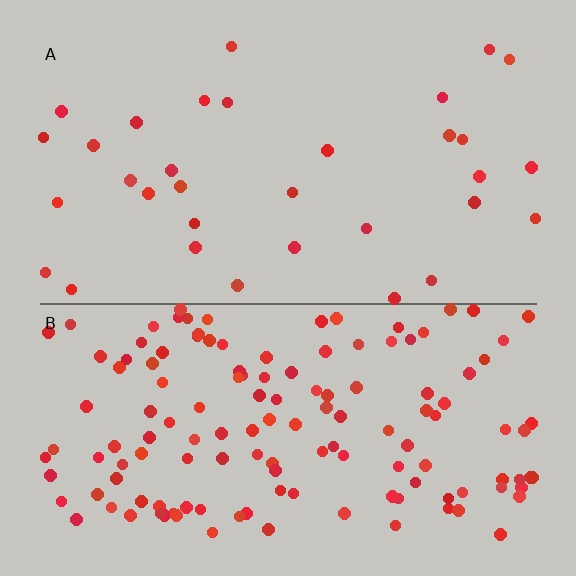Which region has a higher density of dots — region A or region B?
B (the bottom).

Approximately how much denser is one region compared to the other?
Approximately 4.2× — region B over region A.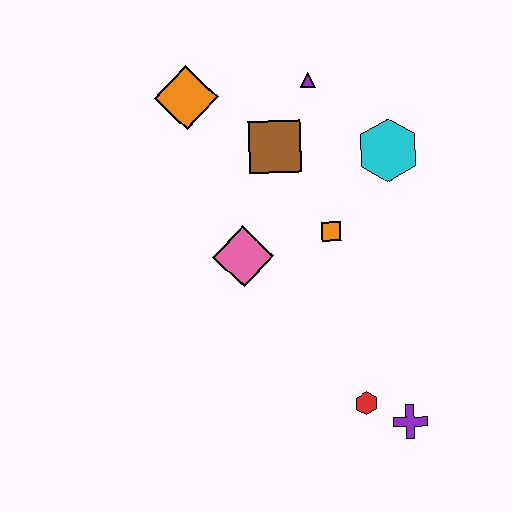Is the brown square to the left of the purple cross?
Yes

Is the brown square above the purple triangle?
No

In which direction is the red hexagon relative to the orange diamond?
The red hexagon is below the orange diamond.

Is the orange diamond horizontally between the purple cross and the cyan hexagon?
No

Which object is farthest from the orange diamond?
The purple cross is farthest from the orange diamond.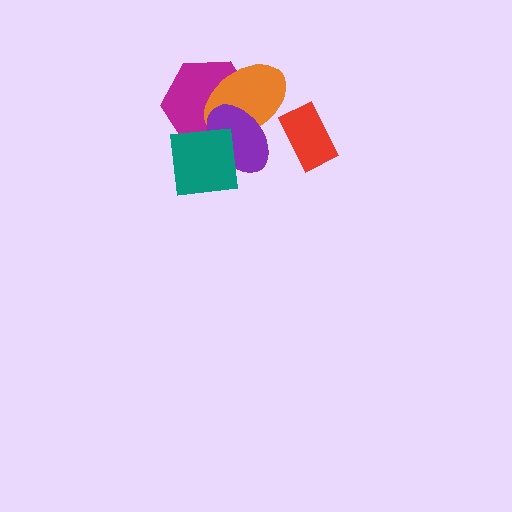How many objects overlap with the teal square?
3 objects overlap with the teal square.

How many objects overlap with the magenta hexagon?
3 objects overlap with the magenta hexagon.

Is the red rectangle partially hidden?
No, no other shape covers it.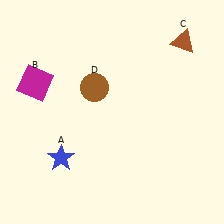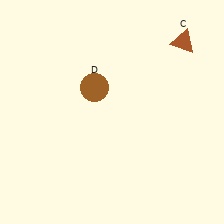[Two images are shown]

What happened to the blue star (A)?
The blue star (A) was removed in Image 2. It was in the bottom-left area of Image 1.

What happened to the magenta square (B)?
The magenta square (B) was removed in Image 2. It was in the top-left area of Image 1.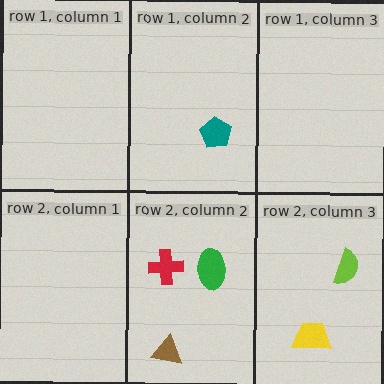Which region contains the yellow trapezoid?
The row 2, column 3 region.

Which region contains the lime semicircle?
The row 2, column 3 region.